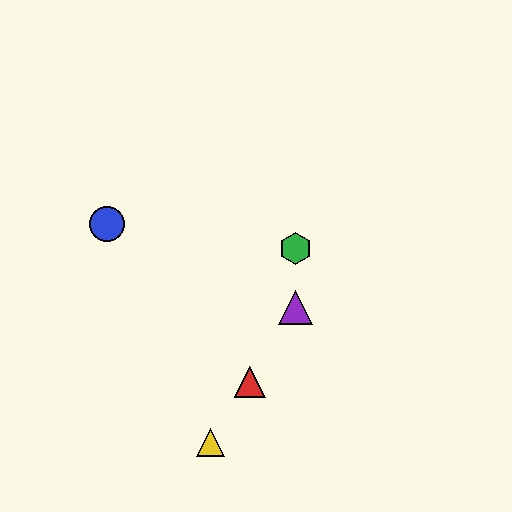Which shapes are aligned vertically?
The green hexagon, the purple triangle are aligned vertically.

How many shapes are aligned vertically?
2 shapes (the green hexagon, the purple triangle) are aligned vertically.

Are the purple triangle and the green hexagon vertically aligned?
Yes, both are at x≈296.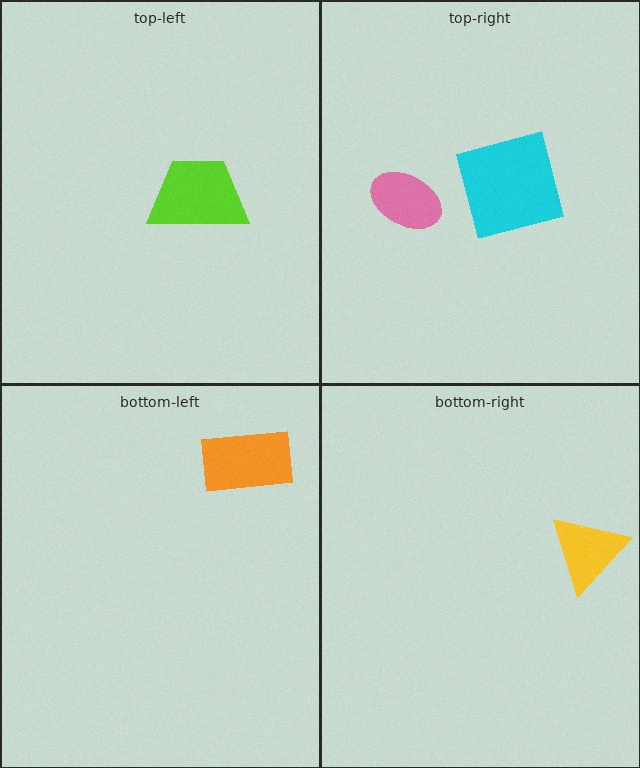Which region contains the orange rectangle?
The bottom-left region.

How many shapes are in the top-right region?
2.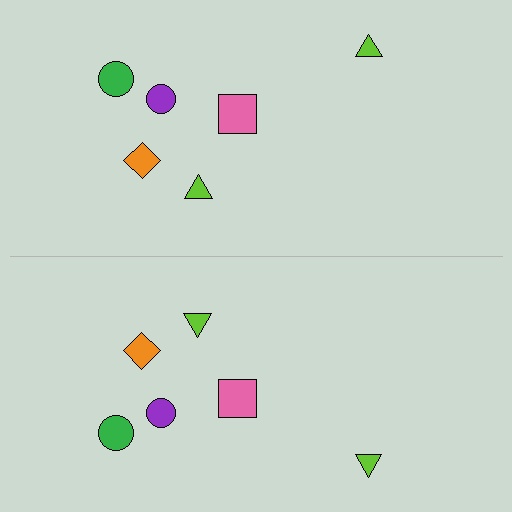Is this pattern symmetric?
Yes, this pattern has bilateral (reflection) symmetry.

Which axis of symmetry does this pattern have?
The pattern has a horizontal axis of symmetry running through the center of the image.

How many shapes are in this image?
There are 12 shapes in this image.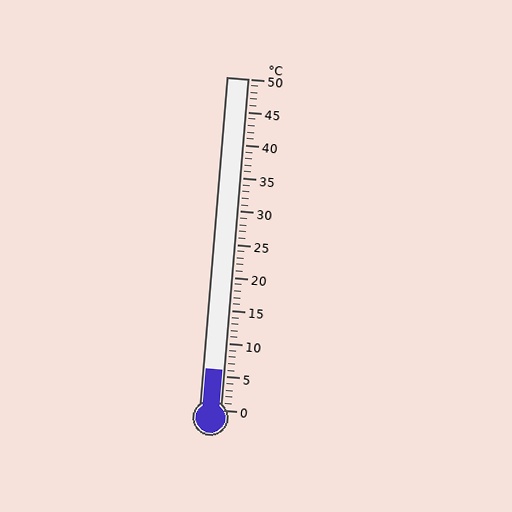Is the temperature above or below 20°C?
The temperature is below 20°C.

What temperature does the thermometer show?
The thermometer shows approximately 6°C.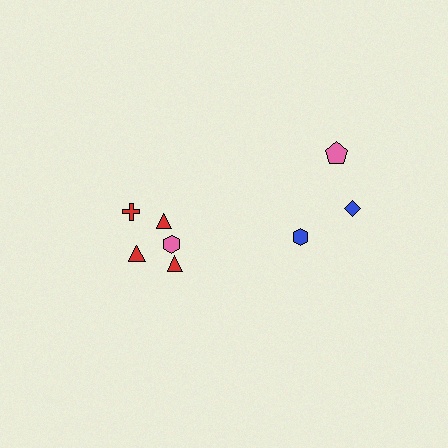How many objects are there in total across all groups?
There are 8 objects.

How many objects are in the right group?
There are 3 objects.